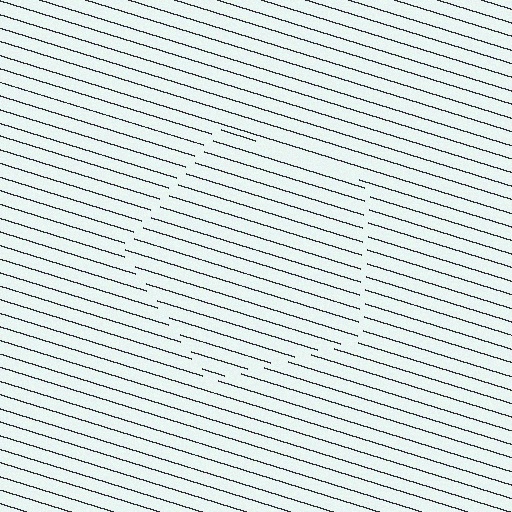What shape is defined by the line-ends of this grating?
An illusory pentagon. The interior of the shape contains the same grating, shifted by half a period — the contour is defined by the phase discontinuity where line-ends from the inner and outer gratings abut.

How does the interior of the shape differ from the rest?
The interior of the shape contains the same grating, shifted by half a period — the contour is defined by the phase discontinuity where line-ends from the inner and outer gratings abut.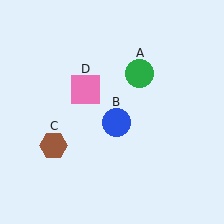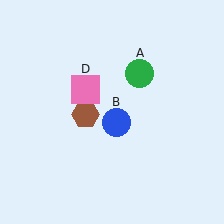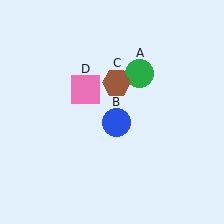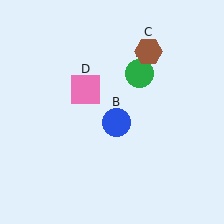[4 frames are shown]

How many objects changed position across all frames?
1 object changed position: brown hexagon (object C).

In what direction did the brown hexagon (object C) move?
The brown hexagon (object C) moved up and to the right.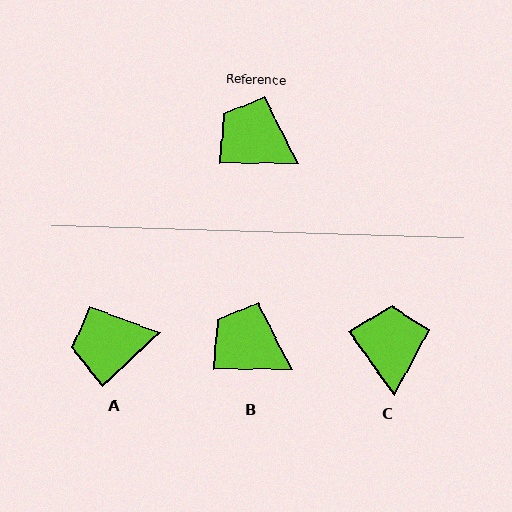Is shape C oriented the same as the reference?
No, it is off by about 55 degrees.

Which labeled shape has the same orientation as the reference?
B.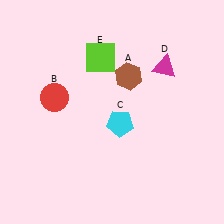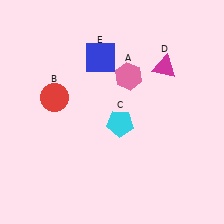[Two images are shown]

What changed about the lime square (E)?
In Image 1, E is lime. In Image 2, it changed to blue.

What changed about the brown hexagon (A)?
In Image 1, A is brown. In Image 2, it changed to pink.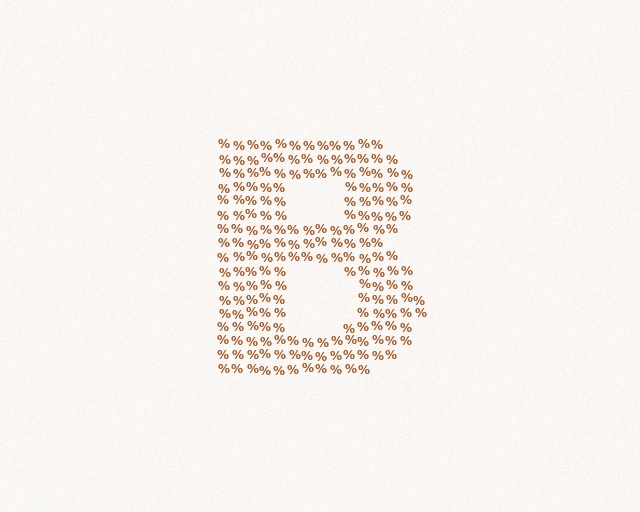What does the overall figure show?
The overall figure shows the letter B.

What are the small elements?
The small elements are percent signs.